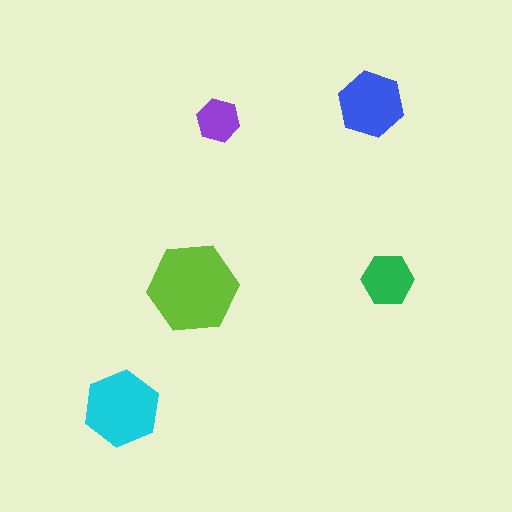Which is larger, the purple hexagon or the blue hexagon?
The blue one.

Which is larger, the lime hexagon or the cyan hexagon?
The lime one.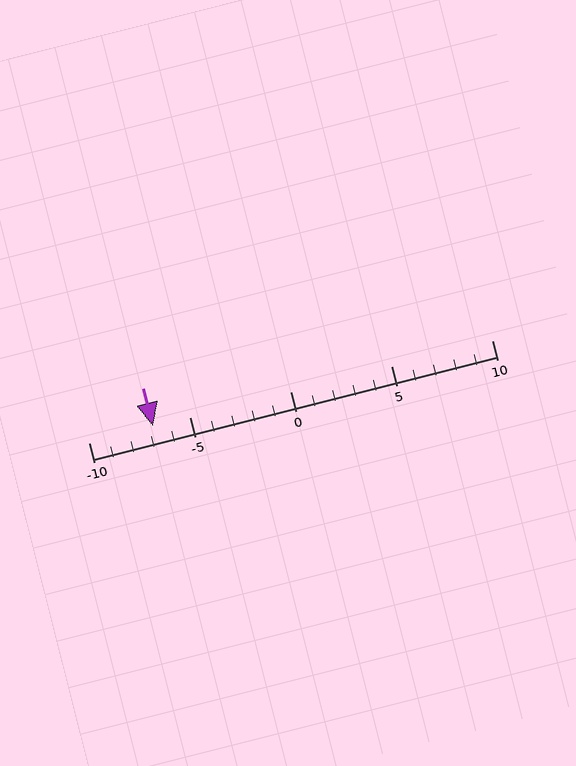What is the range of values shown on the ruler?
The ruler shows values from -10 to 10.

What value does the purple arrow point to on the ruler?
The purple arrow points to approximately -7.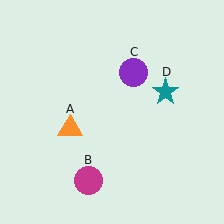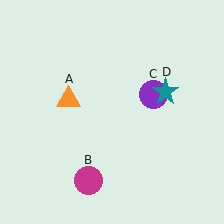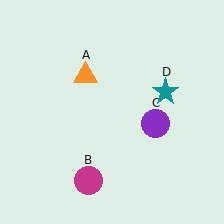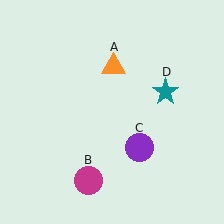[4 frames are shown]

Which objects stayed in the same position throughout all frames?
Magenta circle (object B) and teal star (object D) remained stationary.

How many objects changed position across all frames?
2 objects changed position: orange triangle (object A), purple circle (object C).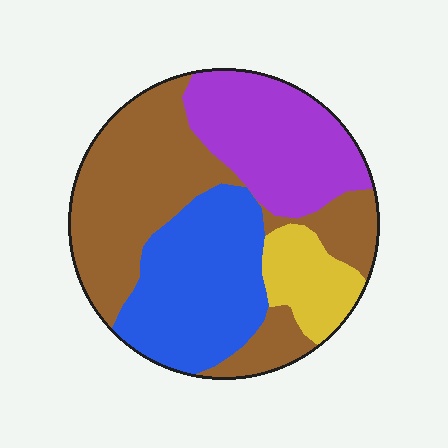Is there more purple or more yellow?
Purple.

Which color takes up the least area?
Yellow, at roughly 10%.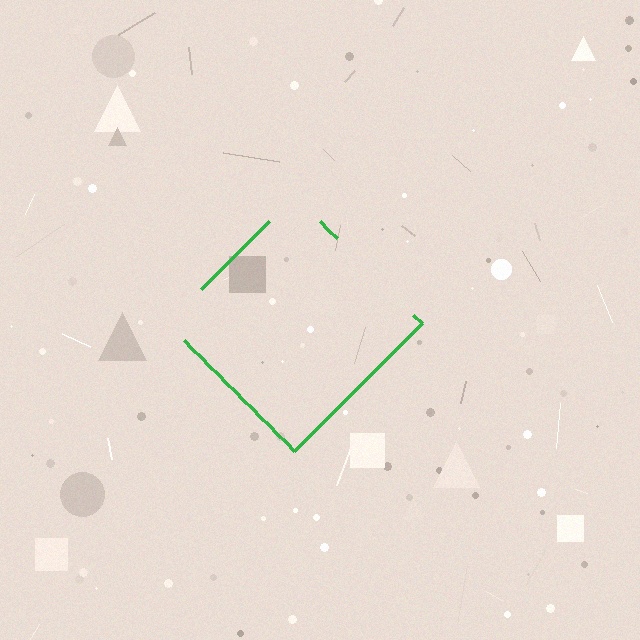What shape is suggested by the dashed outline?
The dashed outline suggests a diamond.